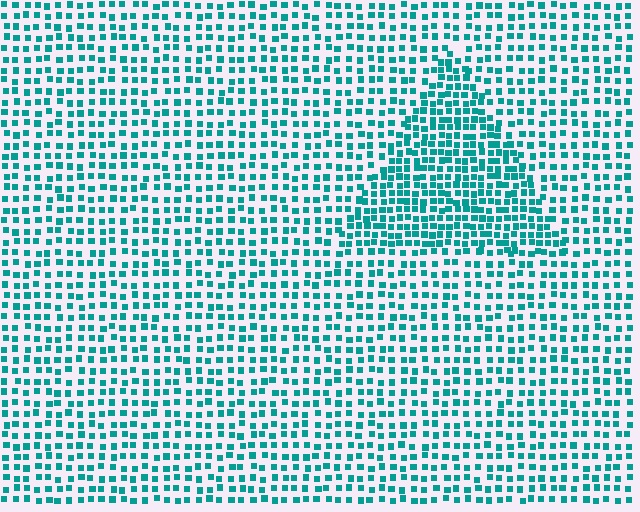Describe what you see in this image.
The image contains small teal elements arranged at two different densities. A triangle-shaped region is visible where the elements are more densely packed than the surrounding area.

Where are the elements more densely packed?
The elements are more densely packed inside the triangle boundary.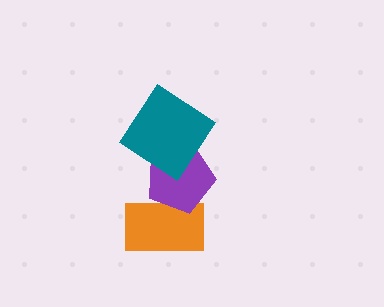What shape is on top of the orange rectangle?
The purple pentagon is on top of the orange rectangle.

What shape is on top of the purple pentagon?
The teal diamond is on top of the purple pentagon.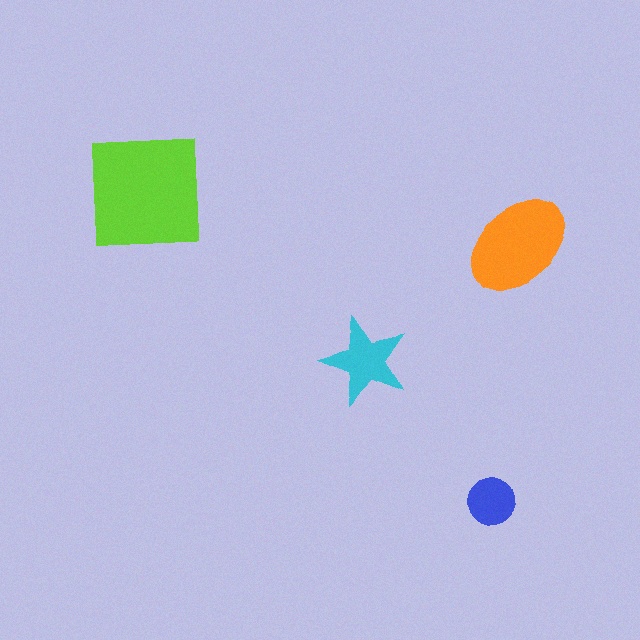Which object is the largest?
The lime square.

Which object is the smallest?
The blue circle.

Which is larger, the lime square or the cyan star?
The lime square.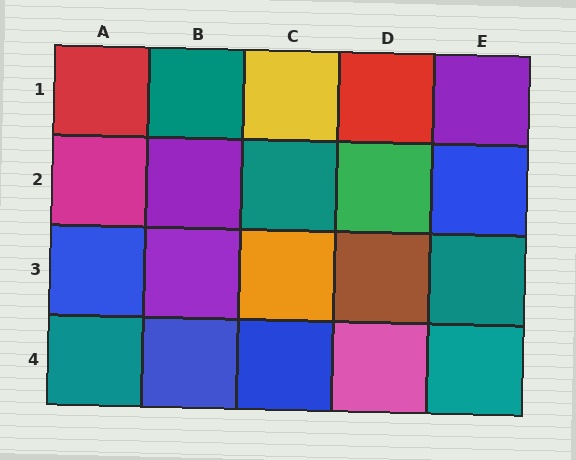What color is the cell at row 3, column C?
Orange.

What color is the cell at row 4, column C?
Blue.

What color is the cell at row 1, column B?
Teal.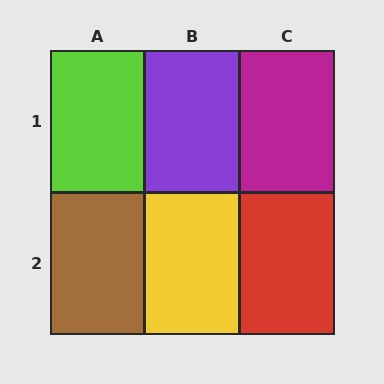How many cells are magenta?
1 cell is magenta.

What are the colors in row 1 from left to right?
Lime, purple, magenta.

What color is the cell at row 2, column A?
Brown.